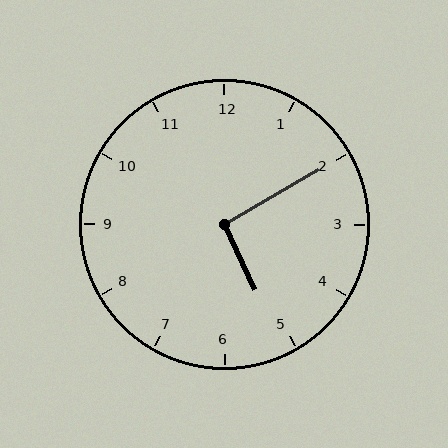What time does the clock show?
5:10.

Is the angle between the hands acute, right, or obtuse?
It is right.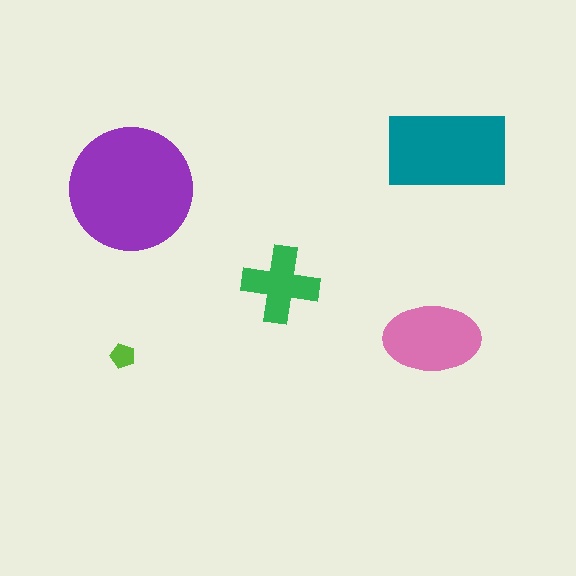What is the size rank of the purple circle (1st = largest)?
1st.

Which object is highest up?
The teal rectangle is topmost.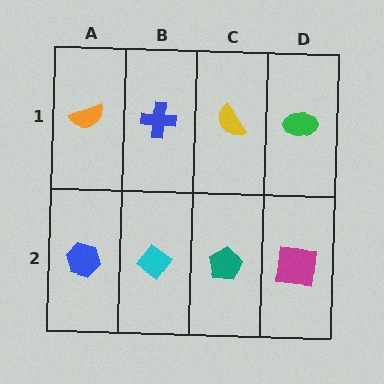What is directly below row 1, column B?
A cyan diamond.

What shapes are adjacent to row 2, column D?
A green ellipse (row 1, column D), a teal pentagon (row 2, column C).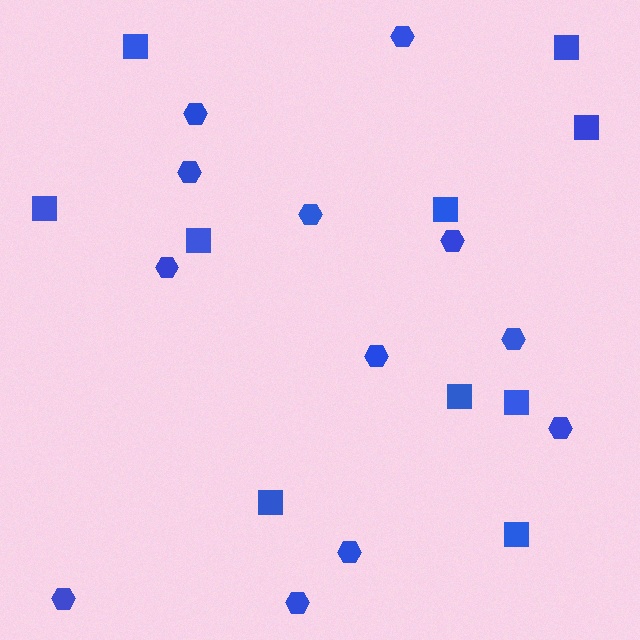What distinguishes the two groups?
There are 2 groups: one group of squares (10) and one group of hexagons (12).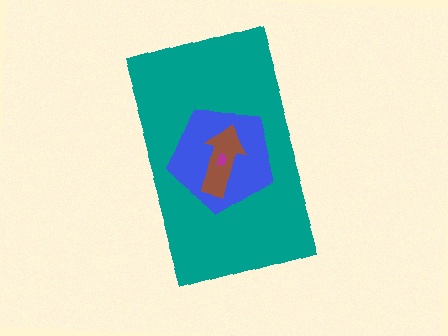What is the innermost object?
The magenta trapezoid.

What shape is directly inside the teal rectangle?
The blue pentagon.